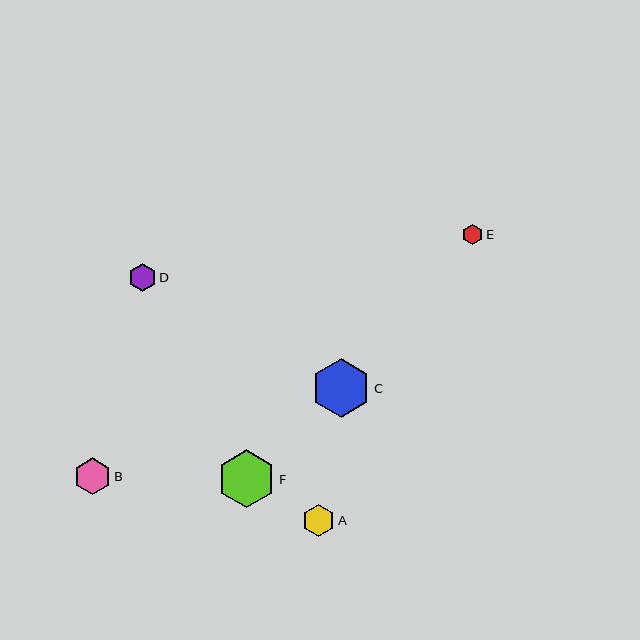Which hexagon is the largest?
Hexagon C is the largest with a size of approximately 59 pixels.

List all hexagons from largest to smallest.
From largest to smallest: C, F, B, A, D, E.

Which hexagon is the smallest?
Hexagon E is the smallest with a size of approximately 21 pixels.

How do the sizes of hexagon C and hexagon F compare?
Hexagon C and hexagon F are approximately the same size.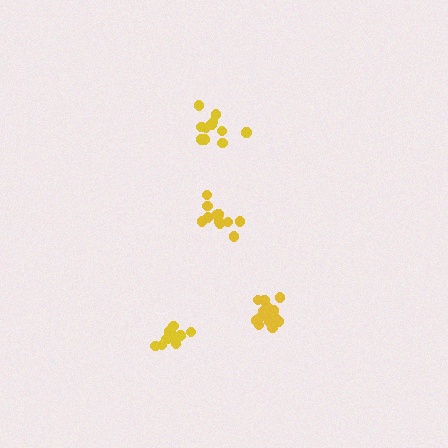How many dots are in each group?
Group 1: 11 dots, Group 2: 16 dots, Group 3: 11 dots, Group 4: 11 dots (49 total).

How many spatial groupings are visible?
There are 4 spatial groupings.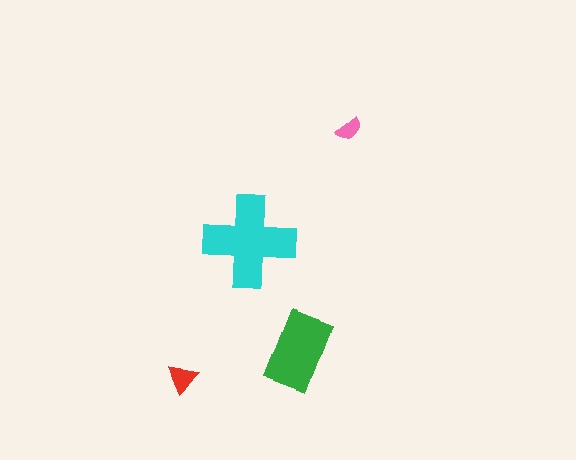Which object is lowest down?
The red triangle is bottommost.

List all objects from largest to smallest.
The cyan cross, the green rectangle, the red triangle, the pink semicircle.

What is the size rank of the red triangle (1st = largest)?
3rd.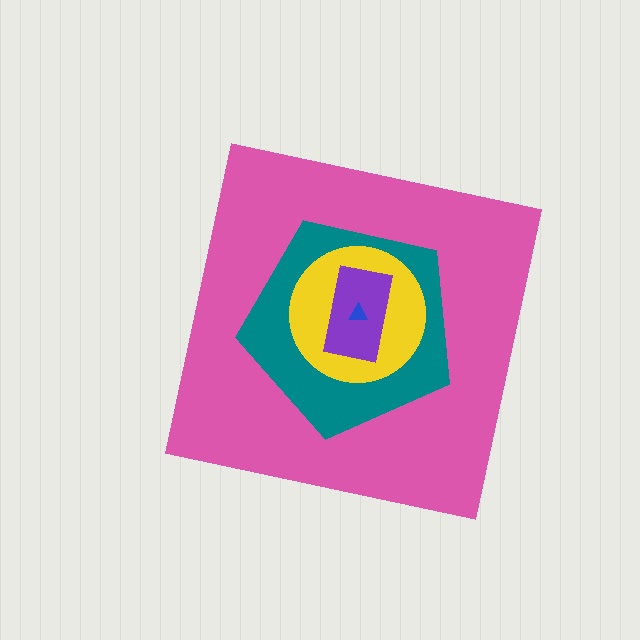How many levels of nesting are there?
5.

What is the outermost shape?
The pink square.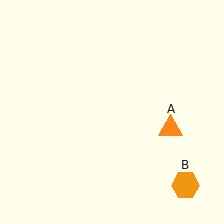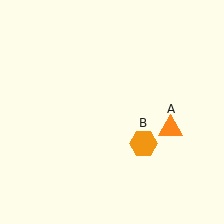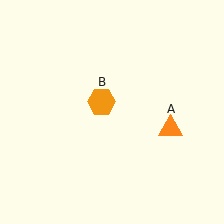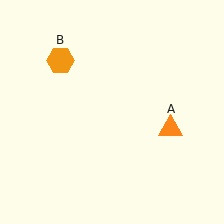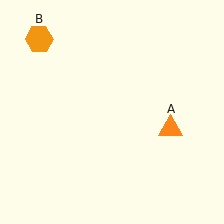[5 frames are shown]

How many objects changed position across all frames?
1 object changed position: orange hexagon (object B).